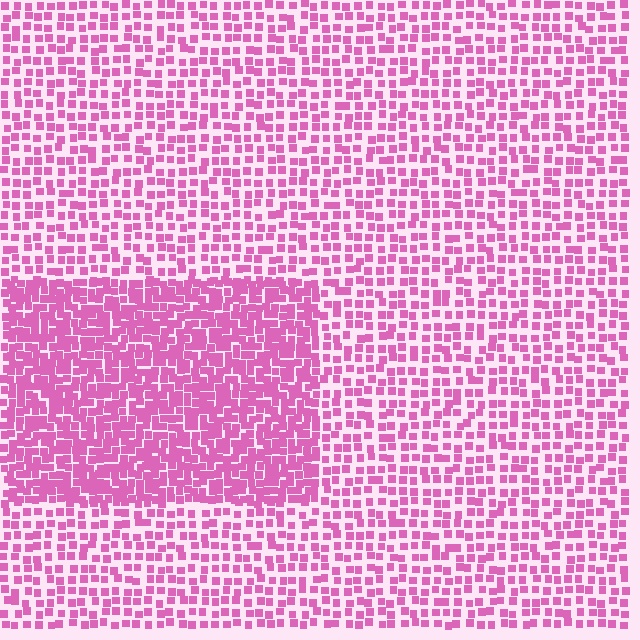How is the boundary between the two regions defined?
The boundary is defined by a change in element density (approximately 1.9x ratio). All elements are the same color, size, and shape.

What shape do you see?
I see a rectangle.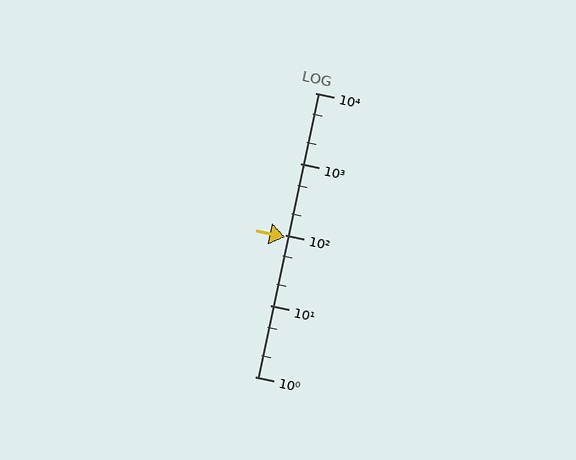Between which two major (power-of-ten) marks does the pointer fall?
The pointer is between 10 and 100.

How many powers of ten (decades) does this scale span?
The scale spans 4 decades, from 1 to 10000.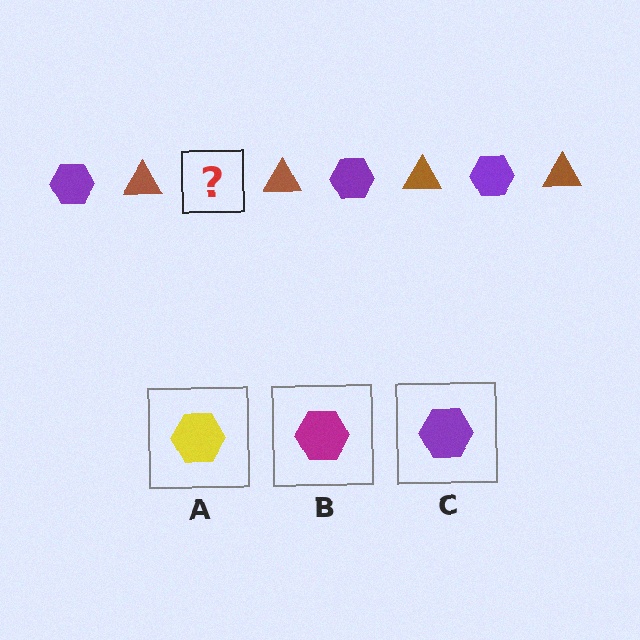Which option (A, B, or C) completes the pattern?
C.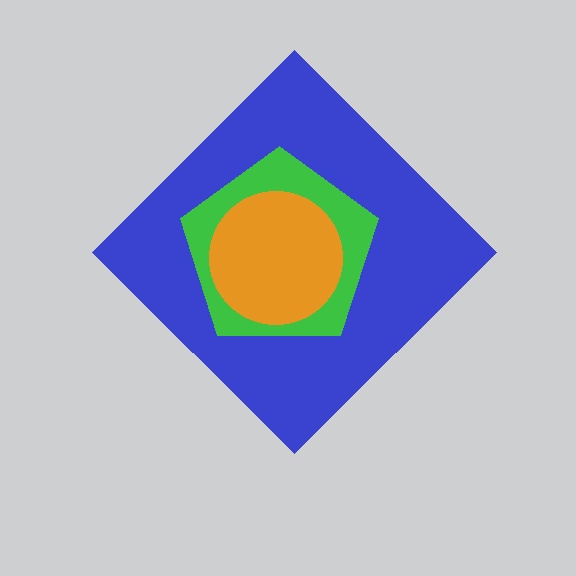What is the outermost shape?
The blue diamond.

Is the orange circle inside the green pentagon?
Yes.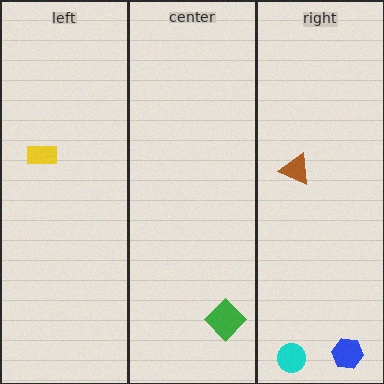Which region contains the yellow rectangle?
The left region.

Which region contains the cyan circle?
The right region.